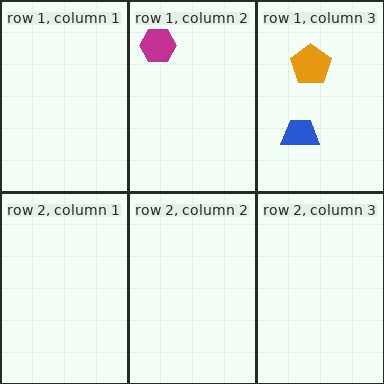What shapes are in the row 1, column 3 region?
The orange pentagon, the blue trapezoid.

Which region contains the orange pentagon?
The row 1, column 3 region.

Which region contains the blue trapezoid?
The row 1, column 3 region.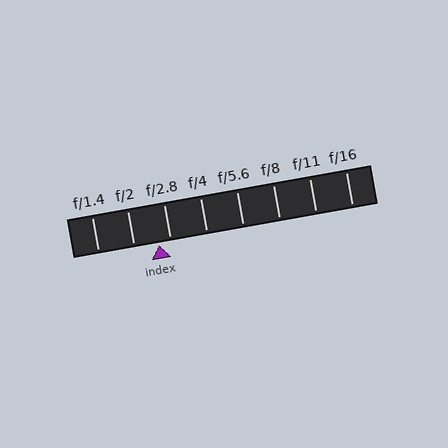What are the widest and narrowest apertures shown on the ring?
The widest aperture shown is f/1.4 and the narrowest is f/16.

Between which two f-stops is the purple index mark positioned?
The index mark is between f/2 and f/2.8.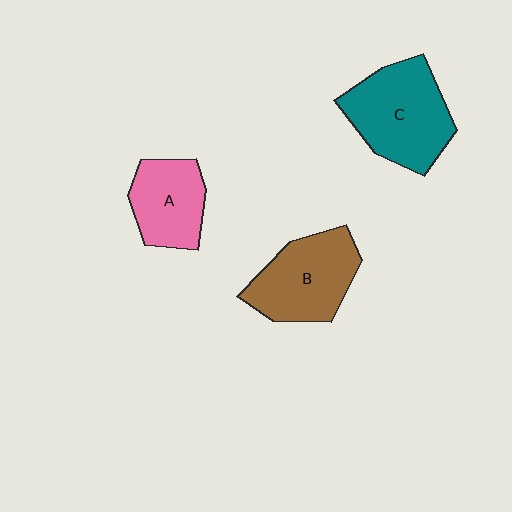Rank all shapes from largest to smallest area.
From largest to smallest: C (teal), B (brown), A (pink).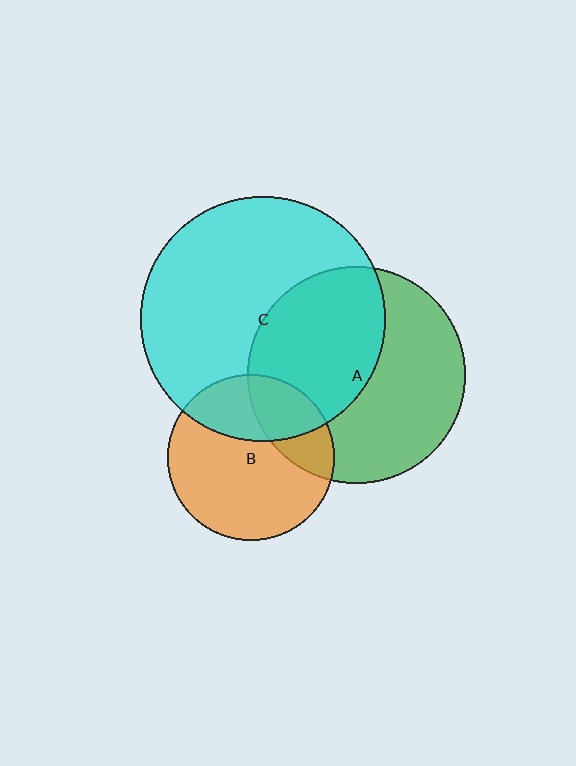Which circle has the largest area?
Circle C (cyan).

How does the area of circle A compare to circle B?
Approximately 1.7 times.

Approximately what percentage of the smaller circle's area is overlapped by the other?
Approximately 30%.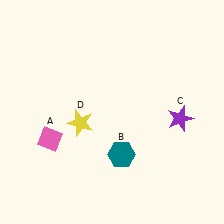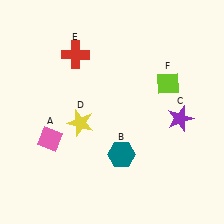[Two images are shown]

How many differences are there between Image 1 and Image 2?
There are 2 differences between the two images.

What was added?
A red cross (E), a lime diamond (F) were added in Image 2.